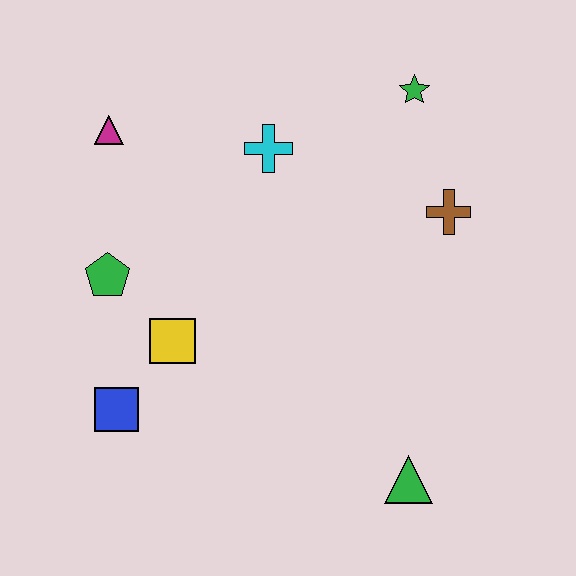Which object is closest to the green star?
The brown cross is closest to the green star.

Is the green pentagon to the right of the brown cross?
No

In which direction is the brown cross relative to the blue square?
The brown cross is to the right of the blue square.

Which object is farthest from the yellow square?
The green star is farthest from the yellow square.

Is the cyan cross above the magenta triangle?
No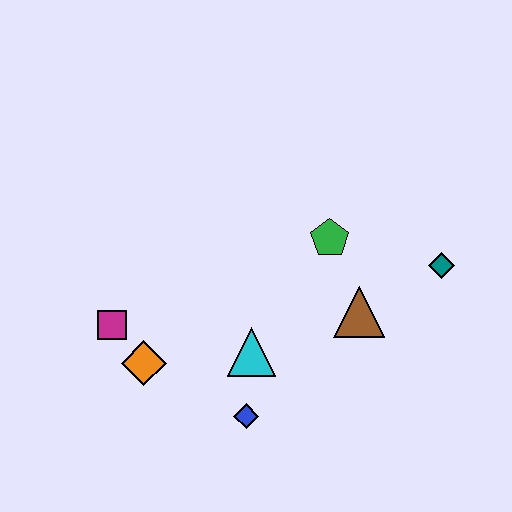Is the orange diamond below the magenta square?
Yes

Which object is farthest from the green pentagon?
The magenta square is farthest from the green pentagon.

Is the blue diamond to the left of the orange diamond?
No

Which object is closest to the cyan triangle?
The blue diamond is closest to the cyan triangle.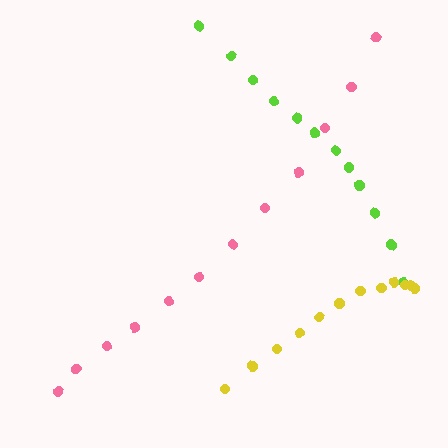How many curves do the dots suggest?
There are 3 distinct paths.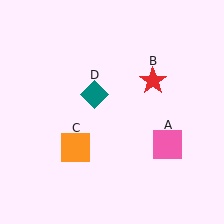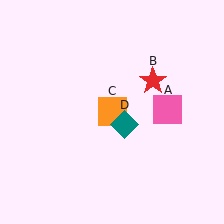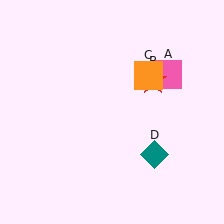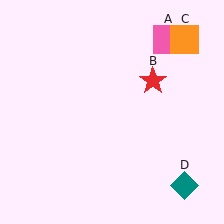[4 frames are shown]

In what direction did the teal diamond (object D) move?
The teal diamond (object D) moved down and to the right.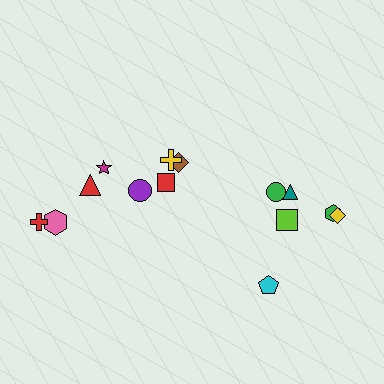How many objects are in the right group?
There are 6 objects.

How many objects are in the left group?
There are 8 objects.